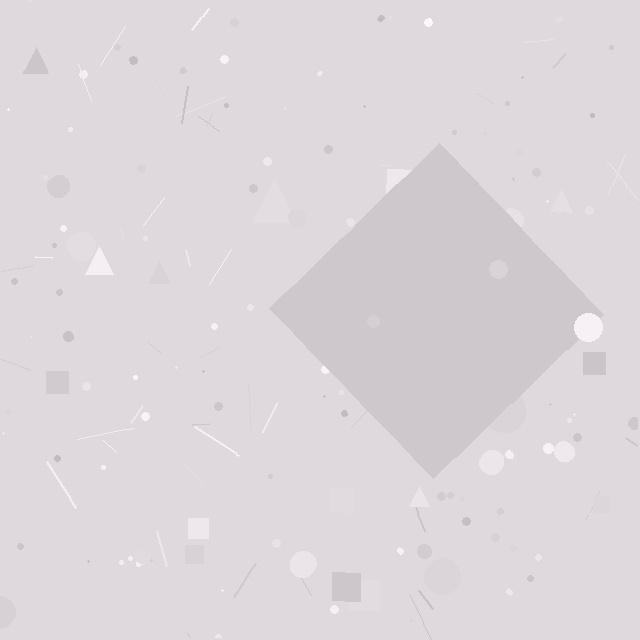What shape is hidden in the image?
A diamond is hidden in the image.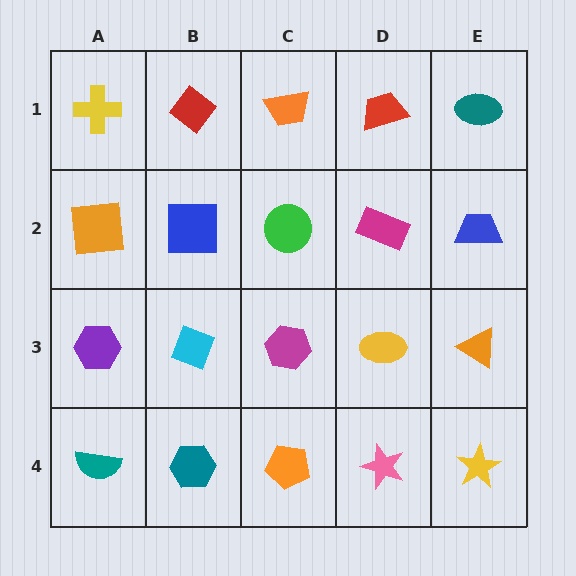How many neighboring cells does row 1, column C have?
3.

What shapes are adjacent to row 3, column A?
An orange square (row 2, column A), a teal semicircle (row 4, column A), a cyan diamond (row 3, column B).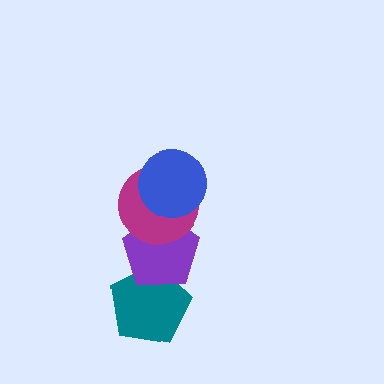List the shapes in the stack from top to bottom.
From top to bottom: the blue circle, the magenta circle, the purple pentagon, the teal pentagon.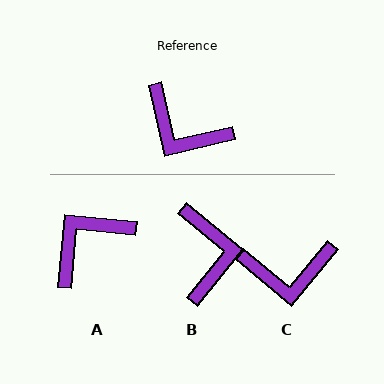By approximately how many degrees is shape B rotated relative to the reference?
Approximately 128 degrees counter-clockwise.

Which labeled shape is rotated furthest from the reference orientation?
B, about 128 degrees away.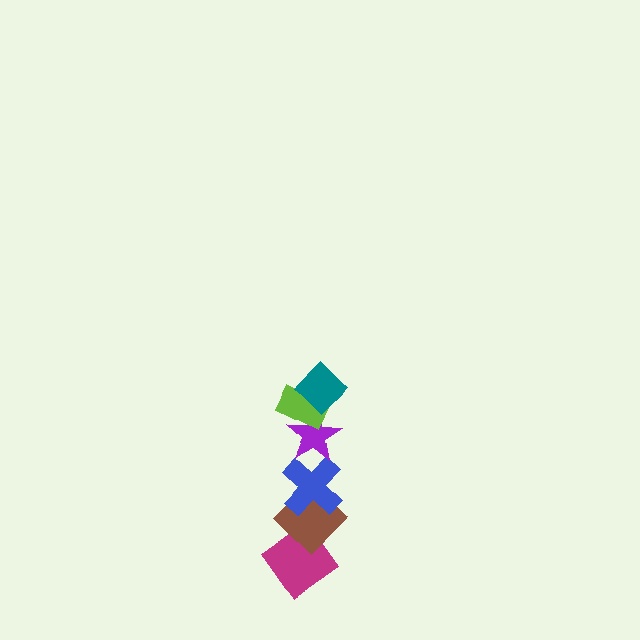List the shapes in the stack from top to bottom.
From top to bottom: the teal diamond, the lime rectangle, the purple star, the blue cross, the brown diamond, the magenta diamond.